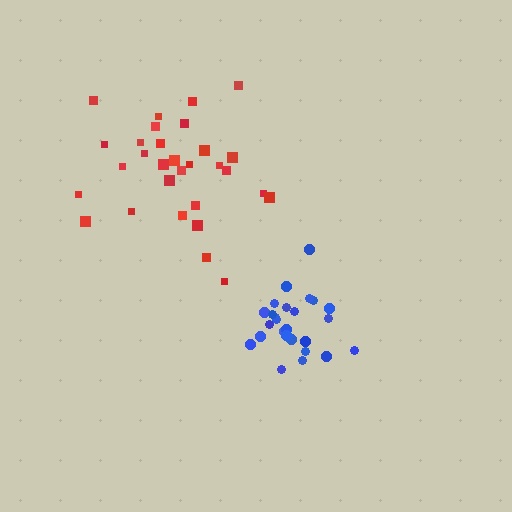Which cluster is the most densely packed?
Blue.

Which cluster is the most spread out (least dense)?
Red.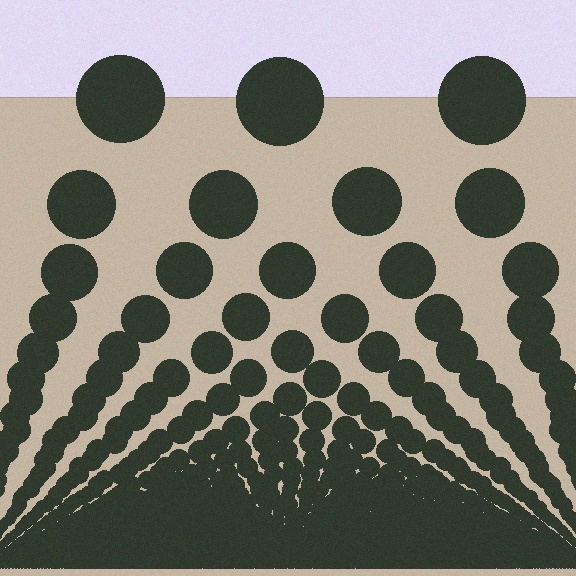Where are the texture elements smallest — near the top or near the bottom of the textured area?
Near the bottom.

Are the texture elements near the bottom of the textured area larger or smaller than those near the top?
Smaller. The gradient is inverted — elements near the bottom are smaller and denser.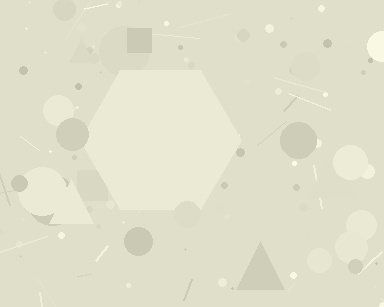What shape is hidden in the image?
A hexagon is hidden in the image.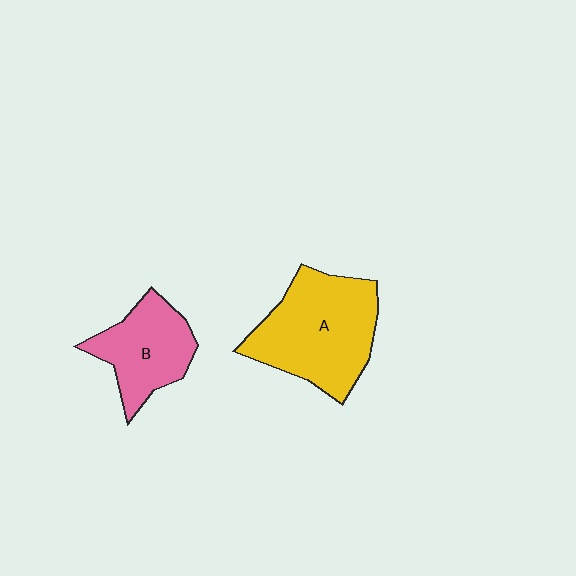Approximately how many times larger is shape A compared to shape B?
Approximately 1.6 times.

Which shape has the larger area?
Shape A (yellow).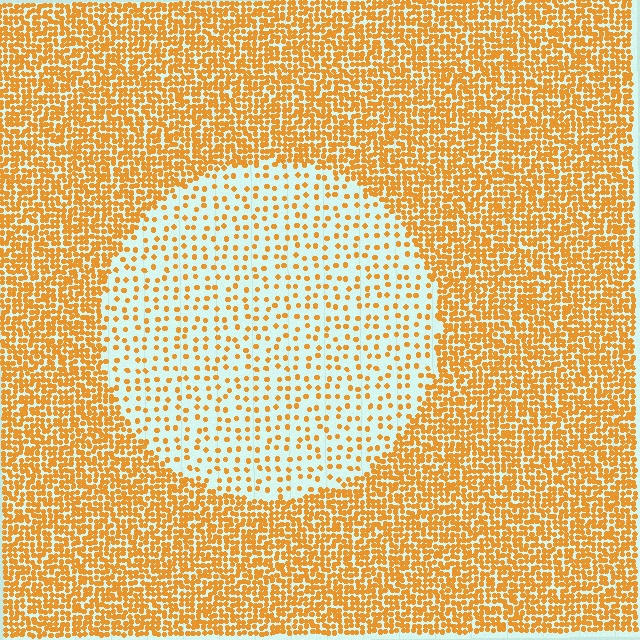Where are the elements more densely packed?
The elements are more densely packed outside the circle boundary.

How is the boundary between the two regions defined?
The boundary is defined by a change in element density (approximately 3.2x ratio). All elements are the same color, size, and shape.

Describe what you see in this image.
The image contains small orange elements arranged at two different densities. A circle-shaped region is visible where the elements are less densely packed than the surrounding area.